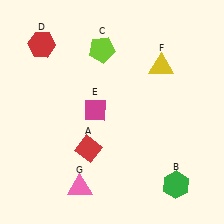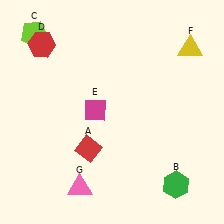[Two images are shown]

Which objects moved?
The objects that moved are: the lime pentagon (C), the yellow triangle (F).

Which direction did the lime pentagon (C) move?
The lime pentagon (C) moved left.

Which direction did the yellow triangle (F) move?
The yellow triangle (F) moved right.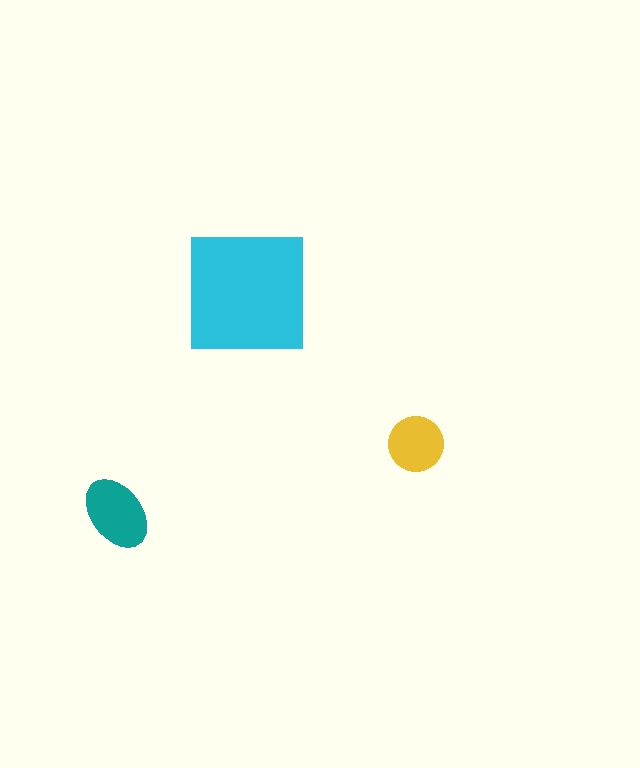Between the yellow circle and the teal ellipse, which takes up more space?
The teal ellipse.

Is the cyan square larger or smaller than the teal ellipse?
Larger.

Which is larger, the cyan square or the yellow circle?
The cyan square.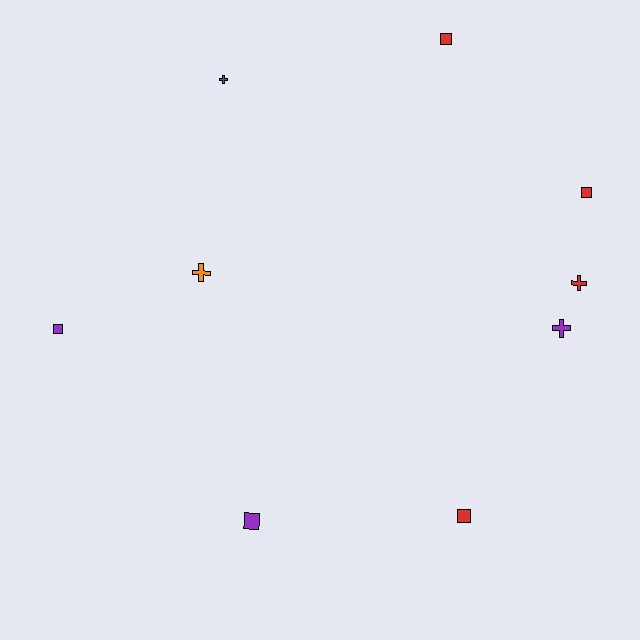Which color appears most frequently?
Purple, with 4 objects.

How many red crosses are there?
There is 1 red cross.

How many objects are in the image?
There are 9 objects.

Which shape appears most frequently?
Square, with 5 objects.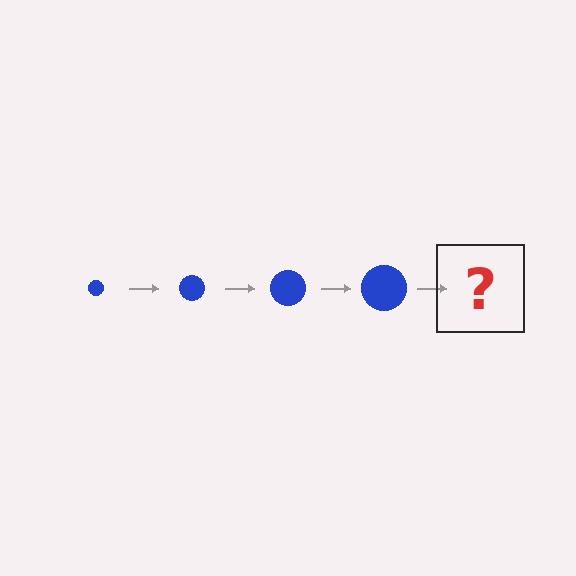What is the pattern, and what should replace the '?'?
The pattern is that the circle gets progressively larger each step. The '?' should be a blue circle, larger than the previous one.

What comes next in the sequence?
The next element should be a blue circle, larger than the previous one.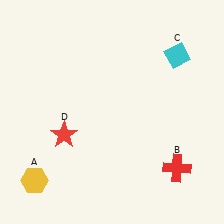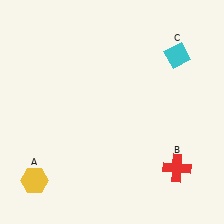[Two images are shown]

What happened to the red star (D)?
The red star (D) was removed in Image 2. It was in the bottom-left area of Image 1.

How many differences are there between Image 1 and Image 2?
There is 1 difference between the two images.